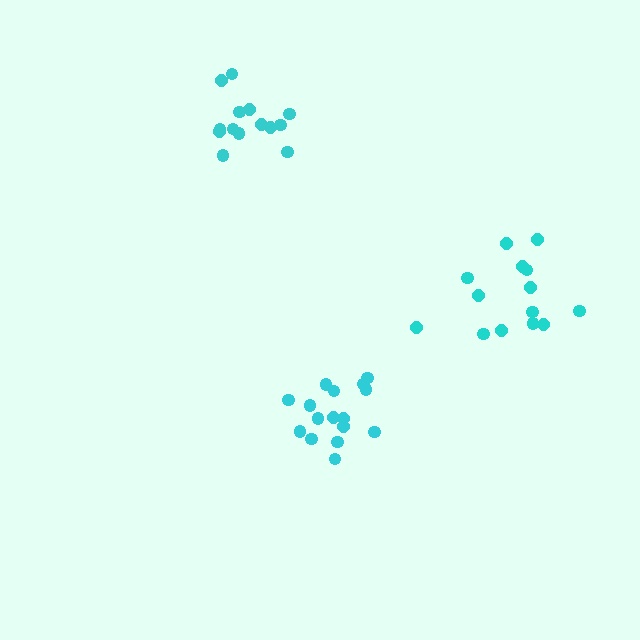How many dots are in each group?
Group 1: 16 dots, Group 2: 14 dots, Group 3: 14 dots (44 total).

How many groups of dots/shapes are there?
There are 3 groups.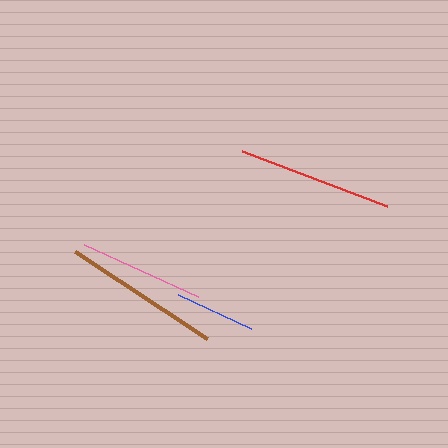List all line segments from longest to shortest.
From longest to shortest: brown, red, pink, blue.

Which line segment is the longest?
The brown line is the longest at approximately 158 pixels.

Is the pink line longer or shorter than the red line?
The red line is longer than the pink line.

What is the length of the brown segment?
The brown segment is approximately 158 pixels long.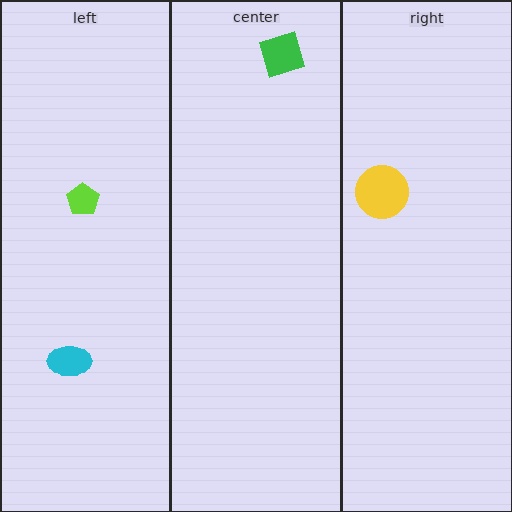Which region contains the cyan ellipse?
The left region.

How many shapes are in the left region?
2.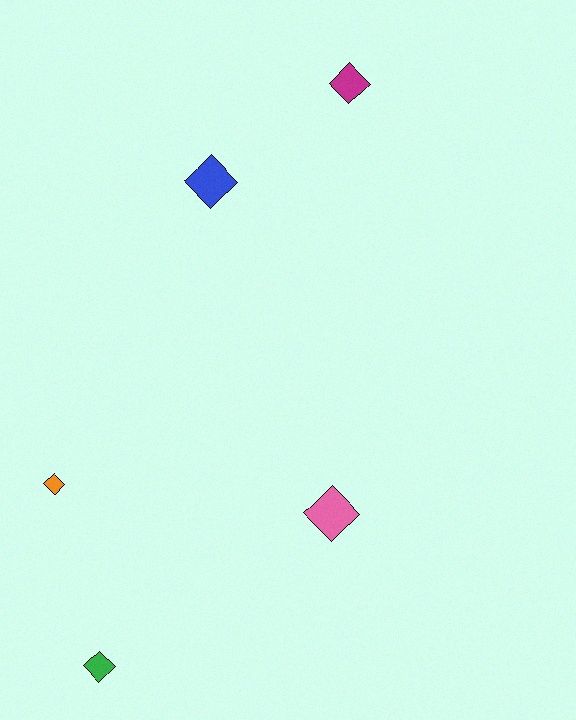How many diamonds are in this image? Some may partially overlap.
There are 5 diamonds.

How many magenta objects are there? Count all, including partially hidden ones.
There is 1 magenta object.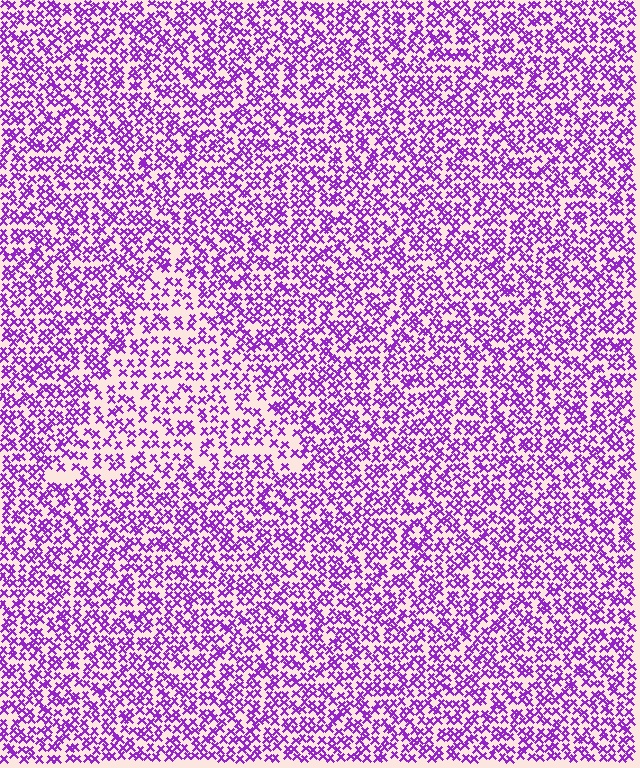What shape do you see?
I see a triangle.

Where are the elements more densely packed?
The elements are more densely packed outside the triangle boundary.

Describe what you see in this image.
The image contains small purple elements arranged at two different densities. A triangle-shaped region is visible where the elements are less densely packed than the surrounding area.